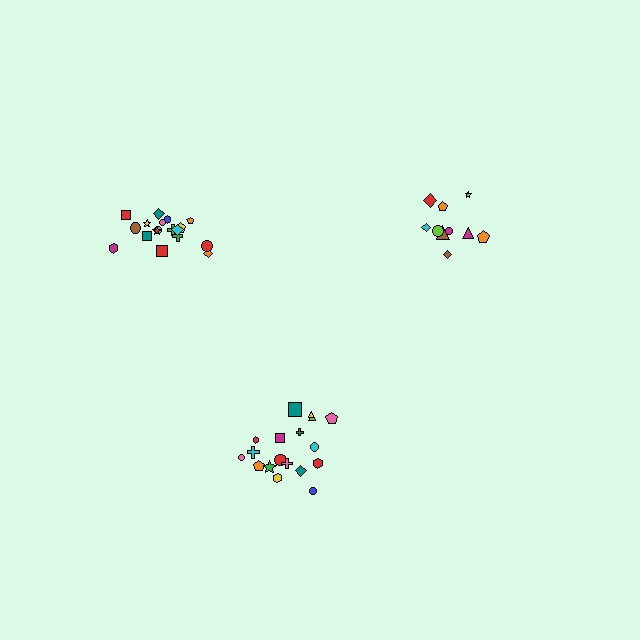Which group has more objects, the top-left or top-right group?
The top-left group.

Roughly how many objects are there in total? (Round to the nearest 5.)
Roughly 45 objects in total.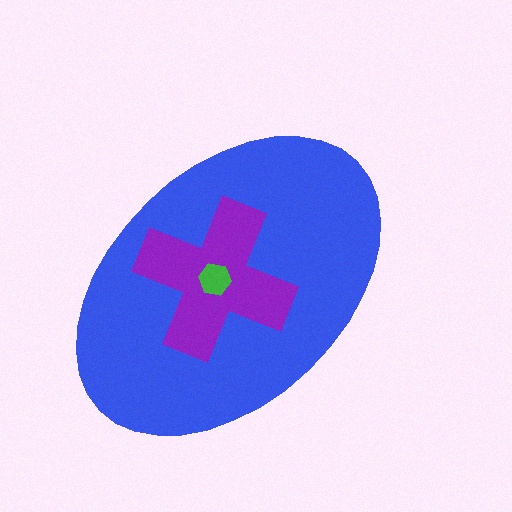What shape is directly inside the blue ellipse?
The purple cross.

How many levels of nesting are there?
3.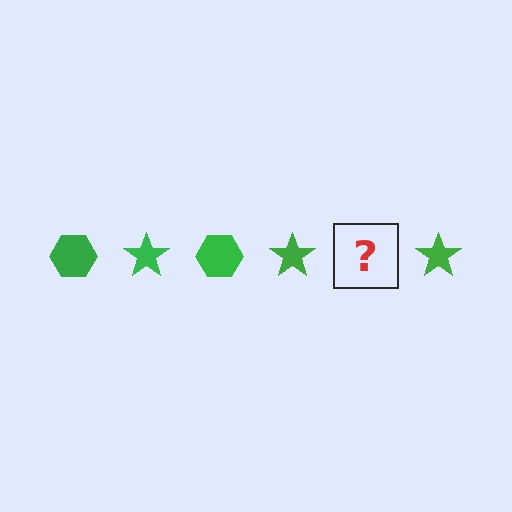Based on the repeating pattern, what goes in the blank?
The blank should be a green hexagon.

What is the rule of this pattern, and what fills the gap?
The rule is that the pattern cycles through hexagon, star shapes in green. The gap should be filled with a green hexagon.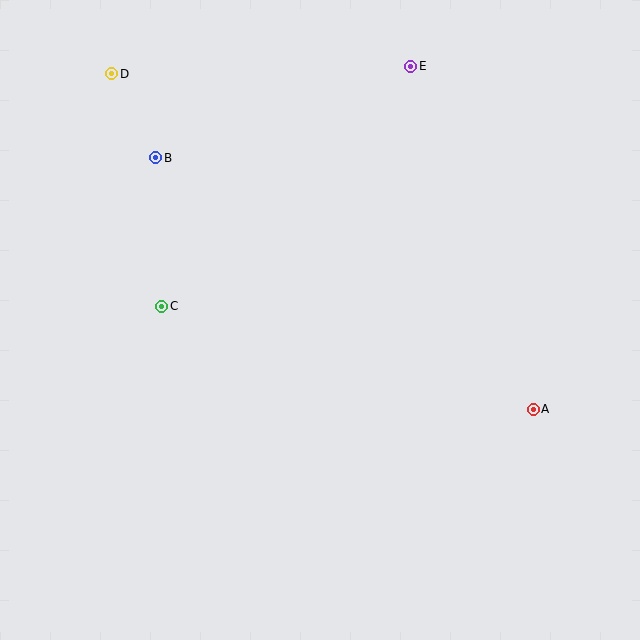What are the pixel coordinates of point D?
Point D is at (112, 74).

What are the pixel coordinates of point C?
Point C is at (162, 306).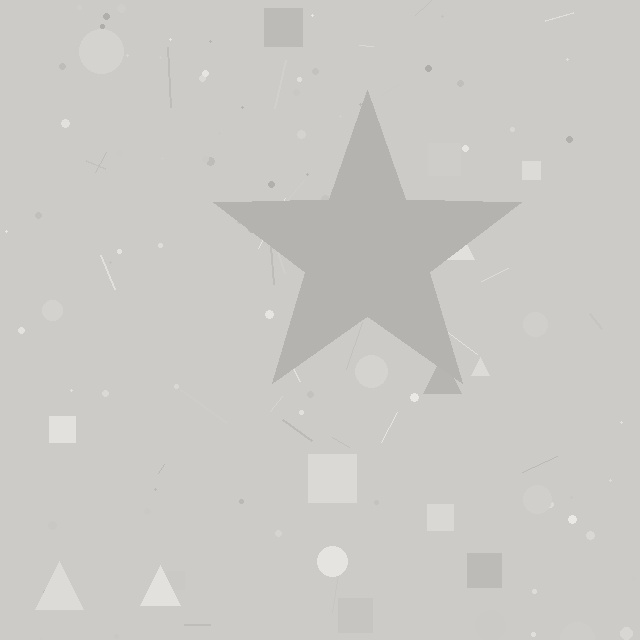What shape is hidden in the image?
A star is hidden in the image.